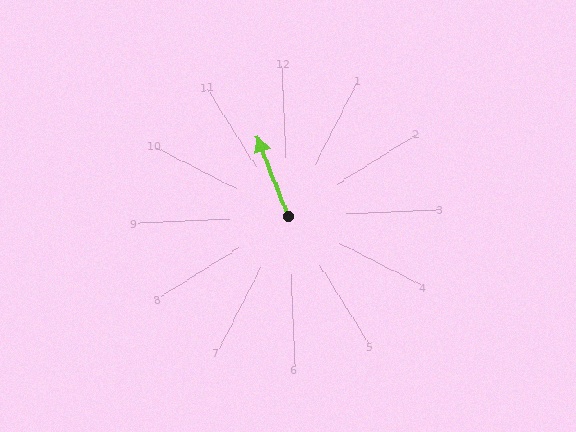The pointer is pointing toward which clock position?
Roughly 11 o'clock.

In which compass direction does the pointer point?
North.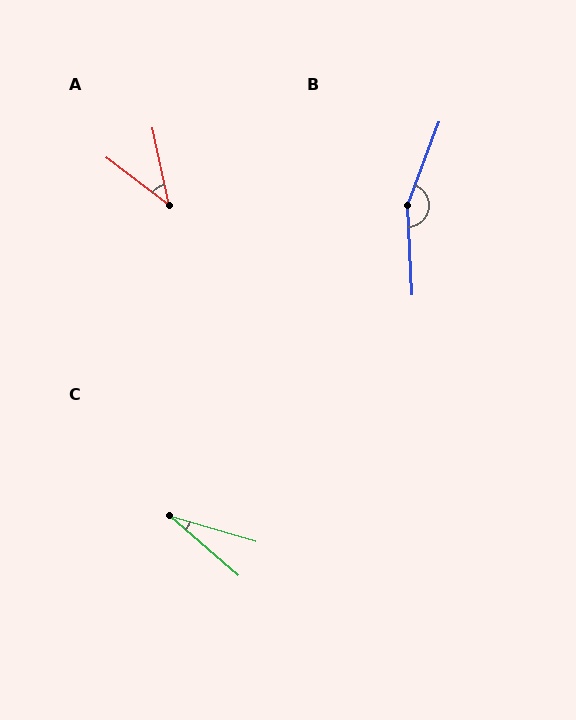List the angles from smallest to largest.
C (24°), A (41°), B (157°).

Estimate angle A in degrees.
Approximately 41 degrees.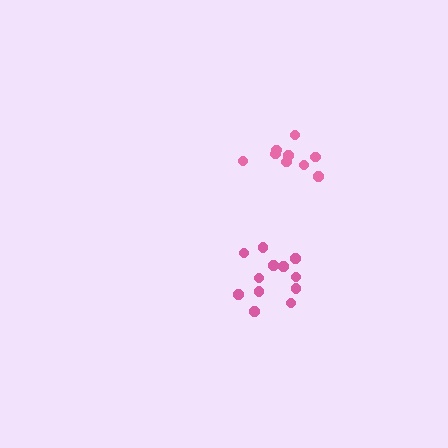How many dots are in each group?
Group 1: 12 dots, Group 2: 9 dots (21 total).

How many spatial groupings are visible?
There are 2 spatial groupings.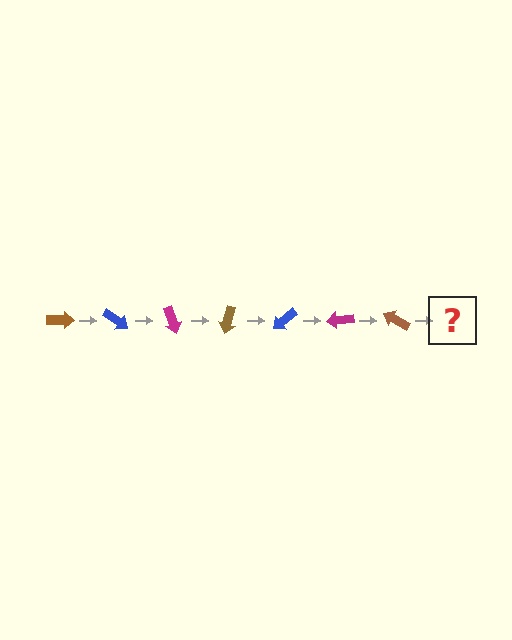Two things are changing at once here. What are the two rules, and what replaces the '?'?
The two rules are that it rotates 35 degrees each step and the color cycles through brown, blue, and magenta. The '?' should be a blue arrow, rotated 245 degrees from the start.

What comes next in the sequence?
The next element should be a blue arrow, rotated 245 degrees from the start.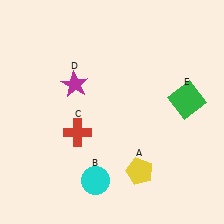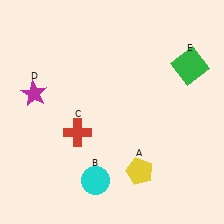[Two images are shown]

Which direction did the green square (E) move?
The green square (E) moved up.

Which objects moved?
The objects that moved are: the magenta star (D), the green square (E).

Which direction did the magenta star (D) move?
The magenta star (D) moved left.